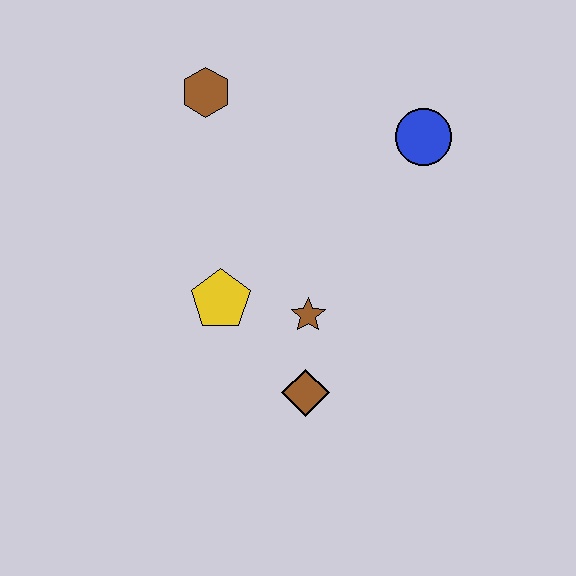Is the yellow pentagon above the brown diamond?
Yes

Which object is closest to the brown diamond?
The brown star is closest to the brown diamond.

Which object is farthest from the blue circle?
The brown diamond is farthest from the blue circle.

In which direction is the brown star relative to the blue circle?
The brown star is below the blue circle.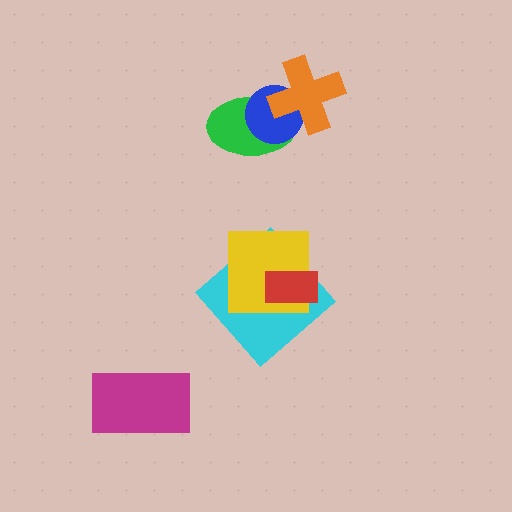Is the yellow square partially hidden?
Yes, it is partially covered by another shape.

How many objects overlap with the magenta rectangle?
0 objects overlap with the magenta rectangle.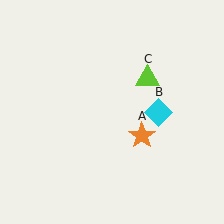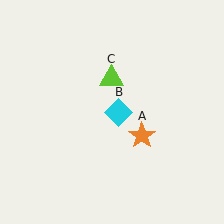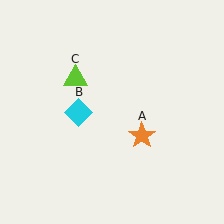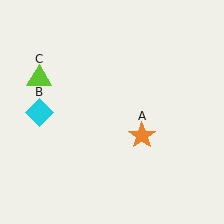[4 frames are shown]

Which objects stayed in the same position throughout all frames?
Orange star (object A) remained stationary.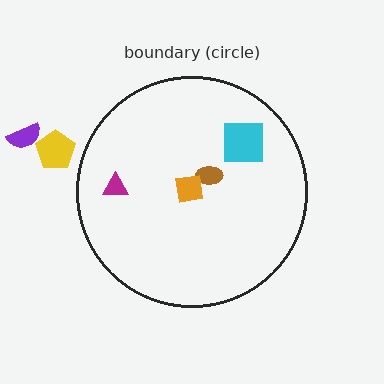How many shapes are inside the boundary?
4 inside, 2 outside.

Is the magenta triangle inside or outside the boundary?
Inside.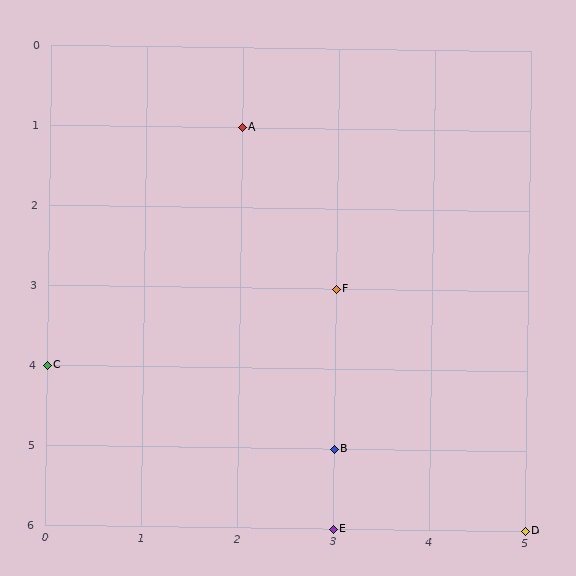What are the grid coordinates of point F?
Point F is at grid coordinates (3, 3).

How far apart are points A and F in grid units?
Points A and F are 1 column and 2 rows apart (about 2.2 grid units diagonally).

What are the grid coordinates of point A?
Point A is at grid coordinates (2, 1).